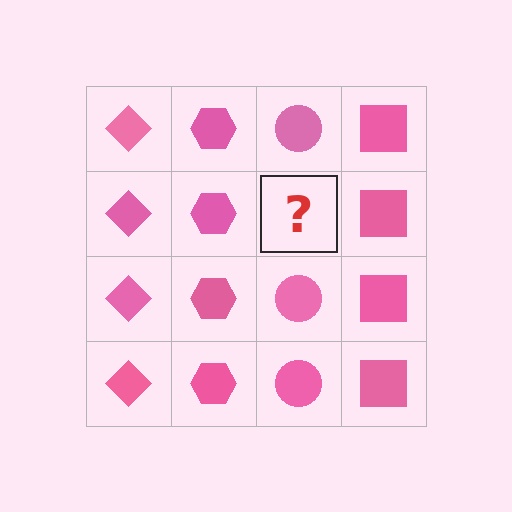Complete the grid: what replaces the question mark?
The question mark should be replaced with a pink circle.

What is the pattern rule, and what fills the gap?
The rule is that each column has a consistent shape. The gap should be filled with a pink circle.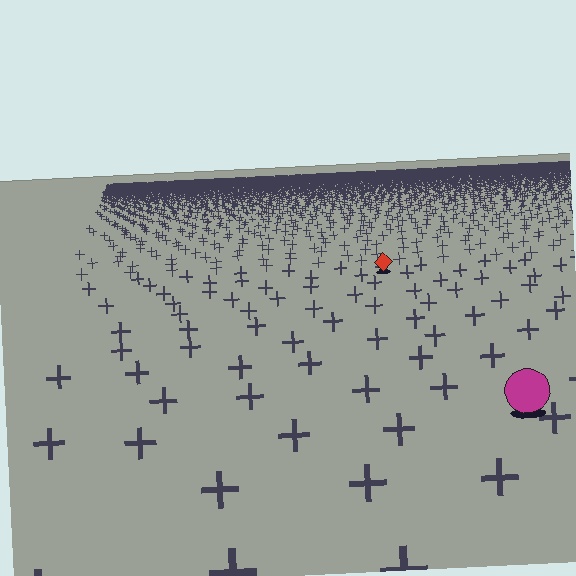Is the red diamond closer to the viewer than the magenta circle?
No. The magenta circle is closer — you can tell from the texture gradient: the ground texture is coarser near it.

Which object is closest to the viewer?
The magenta circle is closest. The texture marks near it are larger and more spread out.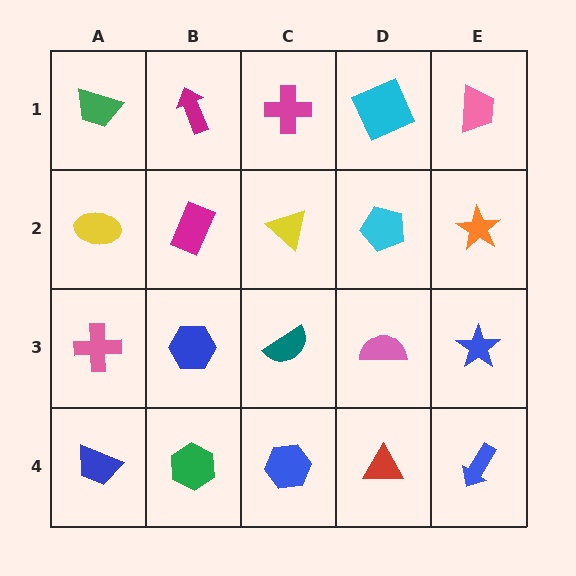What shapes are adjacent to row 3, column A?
A yellow ellipse (row 2, column A), a blue trapezoid (row 4, column A), a blue hexagon (row 3, column B).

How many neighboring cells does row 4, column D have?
3.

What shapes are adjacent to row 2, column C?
A magenta cross (row 1, column C), a teal semicircle (row 3, column C), a magenta rectangle (row 2, column B), a cyan pentagon (row 2, column D).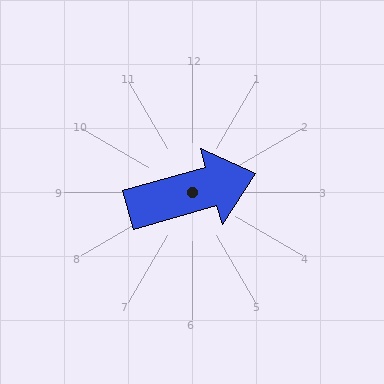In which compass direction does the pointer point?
East.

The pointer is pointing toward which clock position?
Roughly 2 o'clock.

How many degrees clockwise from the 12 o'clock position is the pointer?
Approximately 74 degrees.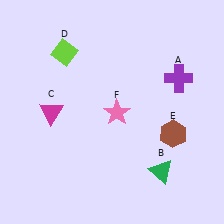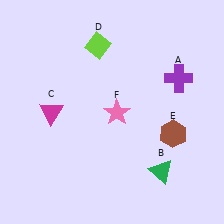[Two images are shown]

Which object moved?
The lime diamond (D) moved right.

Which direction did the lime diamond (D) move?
The lime diamond (D) moved right.